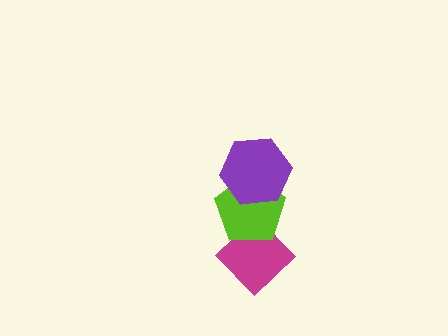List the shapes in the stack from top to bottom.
From top to bottom: the purple hexagon, the lime pentagon, the magenta diamond.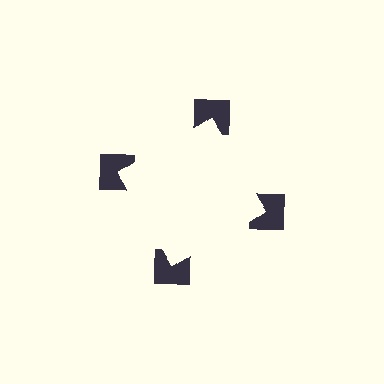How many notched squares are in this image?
There are 4 — one at each vertex of the illusory square.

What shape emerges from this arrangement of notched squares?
An illusory square — its edges are inferred from the aligned wedge cuts in the notched squares, not physically drawn.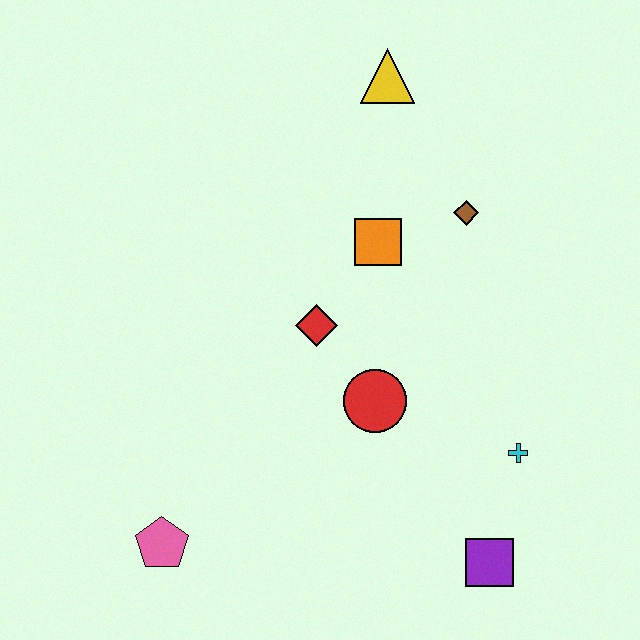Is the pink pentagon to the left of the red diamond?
Yes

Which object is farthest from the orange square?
The pink pentagon is farthest from the orange square.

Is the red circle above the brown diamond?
No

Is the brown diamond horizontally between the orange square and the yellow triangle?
No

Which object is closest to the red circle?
The red diamond is closest to the red circle.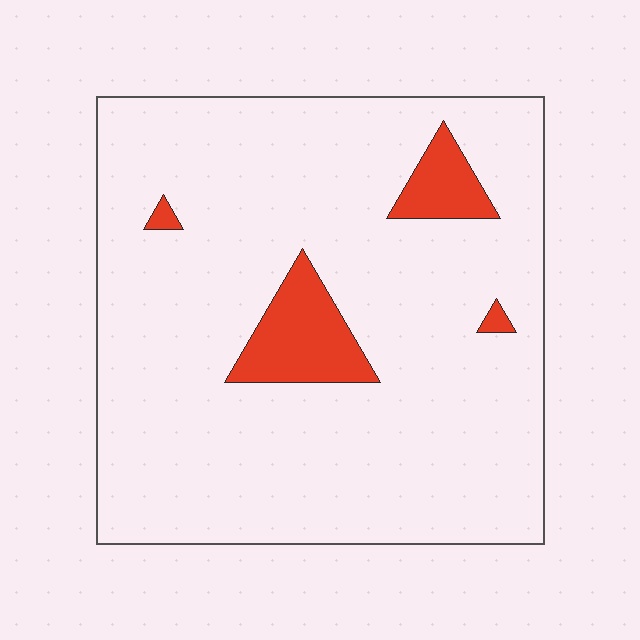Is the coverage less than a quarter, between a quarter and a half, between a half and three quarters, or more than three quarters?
Less than a quarter.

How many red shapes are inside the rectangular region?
4.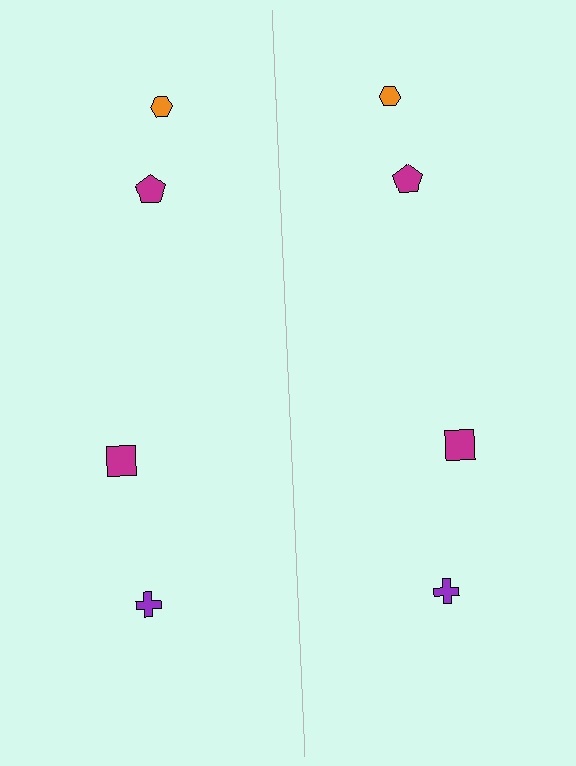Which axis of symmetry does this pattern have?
The pattern has a vertical axis of symmetry running through the center of the image.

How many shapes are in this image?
There are 8 shapes in this image.